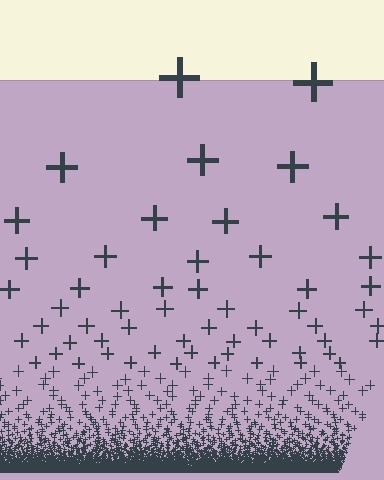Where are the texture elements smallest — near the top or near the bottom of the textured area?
Near the bottom.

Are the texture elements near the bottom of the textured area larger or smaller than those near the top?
Smaller. The gradient is inverted — elements near the bottom are smaller and denser.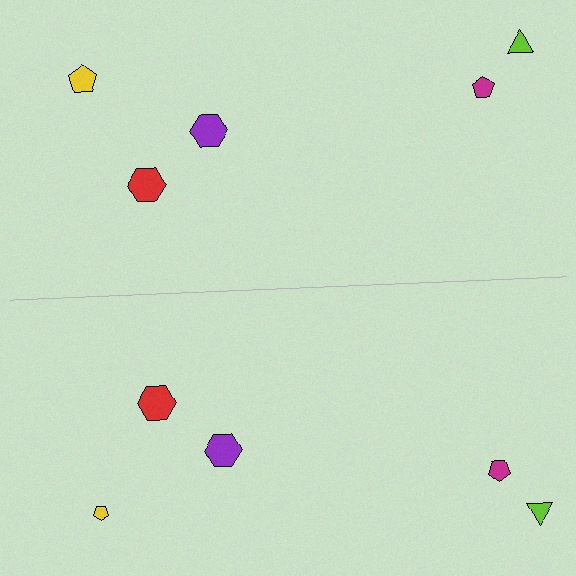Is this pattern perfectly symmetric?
No, the pattern is not perfectly symmetric. The yellow pentagon on the bottom side has a different size than its mirror counterpart.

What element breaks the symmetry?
The yellow pentagon on the bottom side has a different size than its mirror counterpart.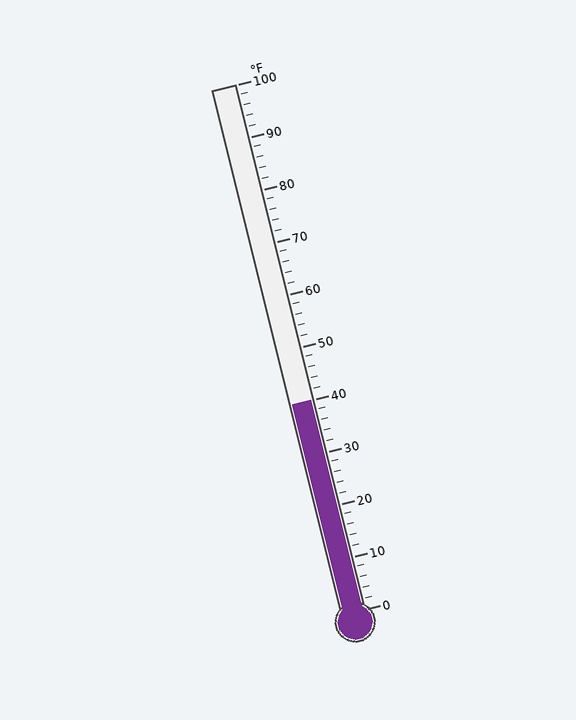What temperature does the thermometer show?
The thermometer shows approximately 40°F.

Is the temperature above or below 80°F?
The temperature is below 80°F.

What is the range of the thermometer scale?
The thermometer scale ranges from 0°F to 100°F.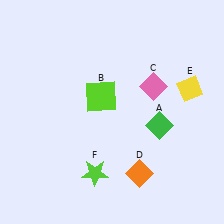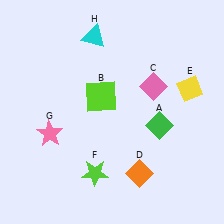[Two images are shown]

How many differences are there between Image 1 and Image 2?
There are 2 differences between the two images.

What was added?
A pink star (G), a cyan triangle (H) were added in Image 2.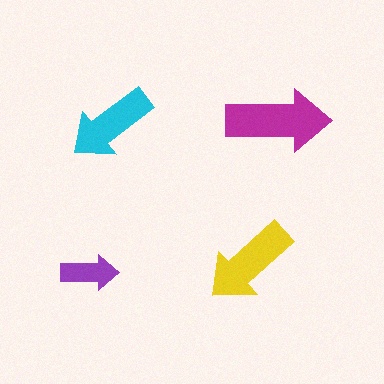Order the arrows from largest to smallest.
the magenta one, the yellow one, the cyan one, the purple one.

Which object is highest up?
The magenta arrow is topmost.